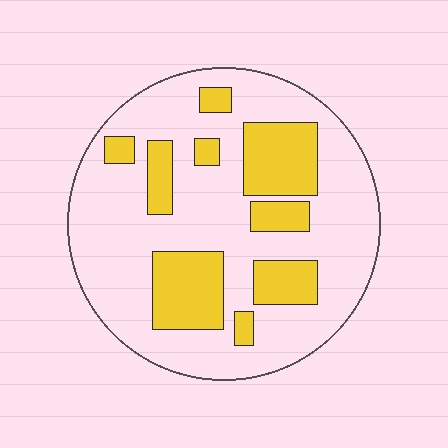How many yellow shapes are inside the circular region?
9.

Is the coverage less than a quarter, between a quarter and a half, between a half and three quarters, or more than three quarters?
Between a quarter and a half.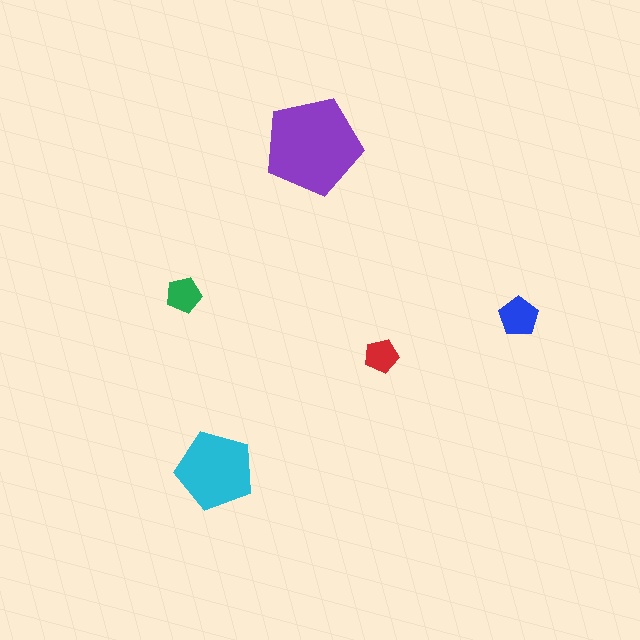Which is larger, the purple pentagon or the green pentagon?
The purple one.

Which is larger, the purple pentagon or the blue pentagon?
The purple one.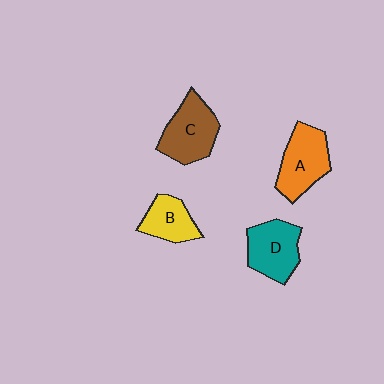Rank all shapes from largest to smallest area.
From largest to smallest: C (brown), A (orange), D (teal), B (yellow).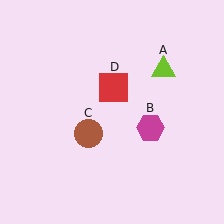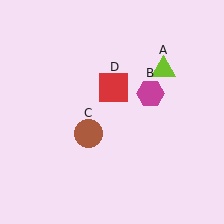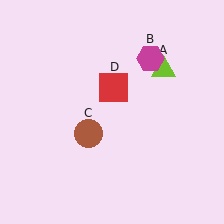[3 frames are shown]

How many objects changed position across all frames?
1 object changed position: magenta hexagon (object B).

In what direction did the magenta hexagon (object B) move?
The magenta hexagon (object B) moved up.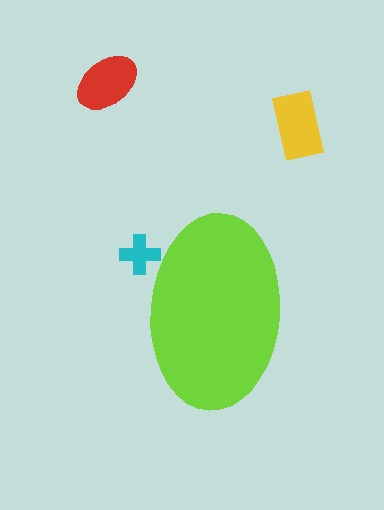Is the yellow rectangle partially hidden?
No, the yellow rectangle is fully visible.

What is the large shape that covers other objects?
A lime ellipse.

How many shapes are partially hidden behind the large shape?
1 shape is partially hidden.